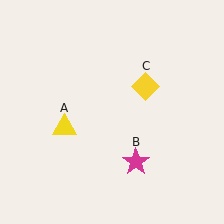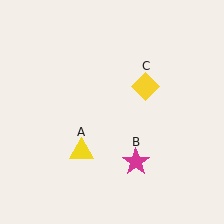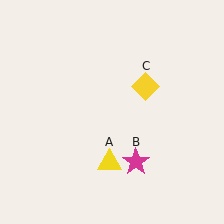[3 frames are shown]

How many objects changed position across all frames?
1 object changed position: yellow triangle (object A).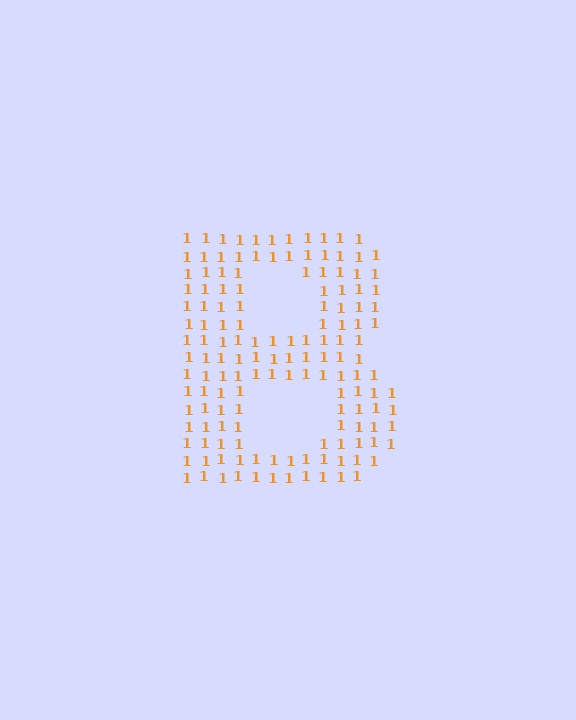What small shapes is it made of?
It is made of small digit 1's.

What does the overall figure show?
The overall figure shows the letter B.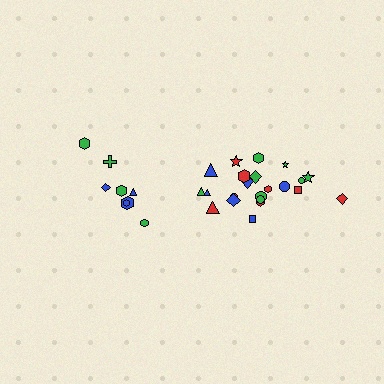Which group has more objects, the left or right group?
The right group.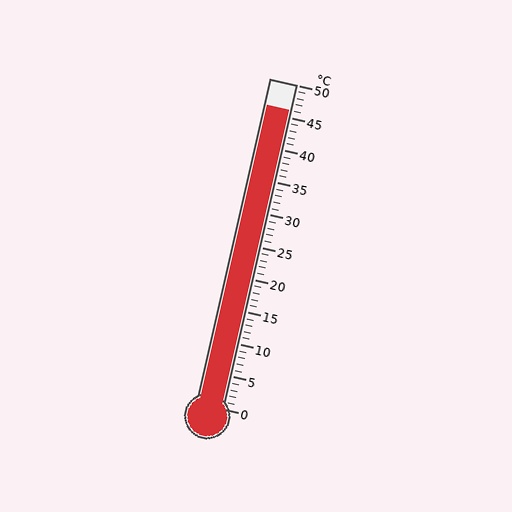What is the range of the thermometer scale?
The thermometer scale ranges from 0°C to 50°C.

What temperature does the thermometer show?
The thermometer shows approximately 46°C.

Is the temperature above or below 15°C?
The temperature is above 15°C.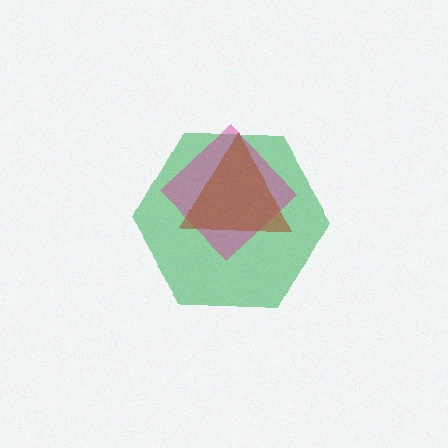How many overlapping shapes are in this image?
There are 3 overlapping shapes in the image.